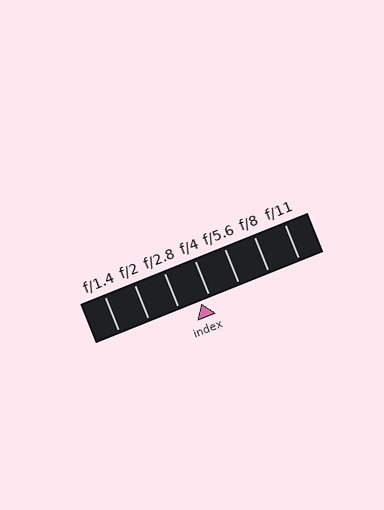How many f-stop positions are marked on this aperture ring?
There are 7 f-stop positions marked.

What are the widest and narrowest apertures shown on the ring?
The widest aperture shown is f/1.4 and the narrowest is f/11.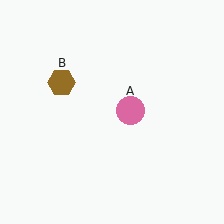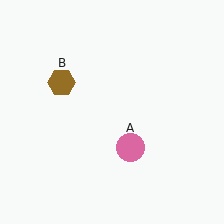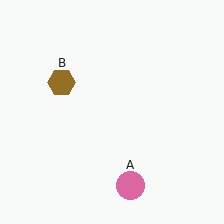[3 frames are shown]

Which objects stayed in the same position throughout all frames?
Brown hexagon (object B) remained stationary.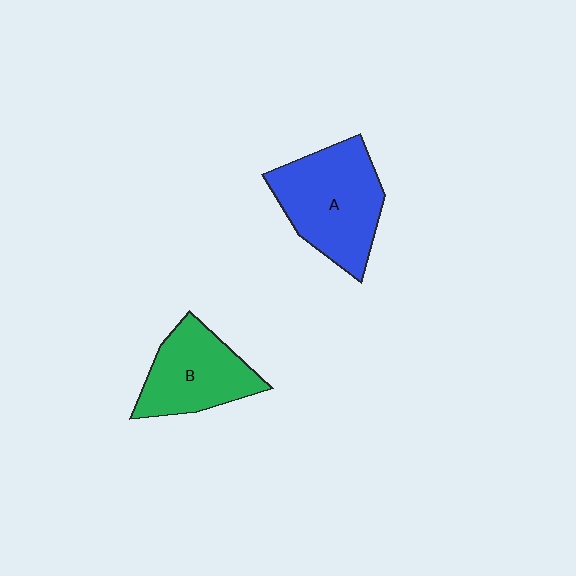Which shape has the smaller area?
Shape B (green).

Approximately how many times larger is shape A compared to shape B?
Approximately 1.3 times.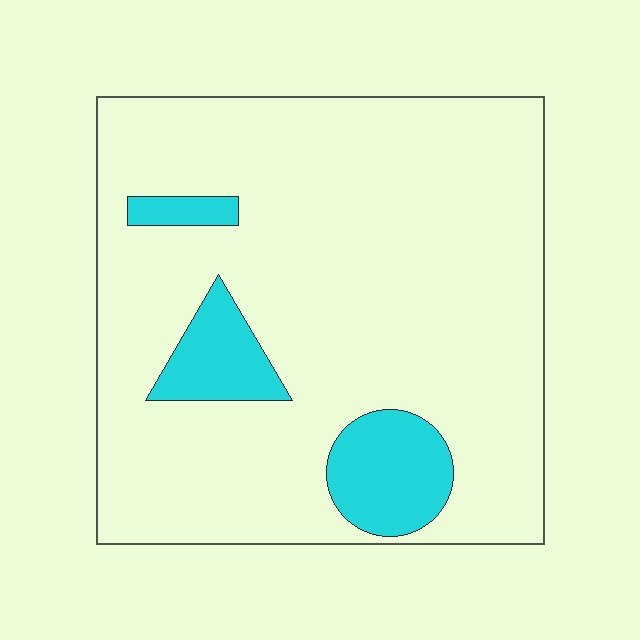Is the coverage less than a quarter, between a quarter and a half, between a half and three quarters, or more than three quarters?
Less than a quarter.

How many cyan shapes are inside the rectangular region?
3.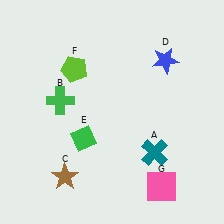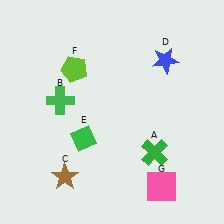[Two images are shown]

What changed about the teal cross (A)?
In Image 1, A is teal. In Image 2, it changed to green.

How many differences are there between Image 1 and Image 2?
There is 1 difference between the two images.